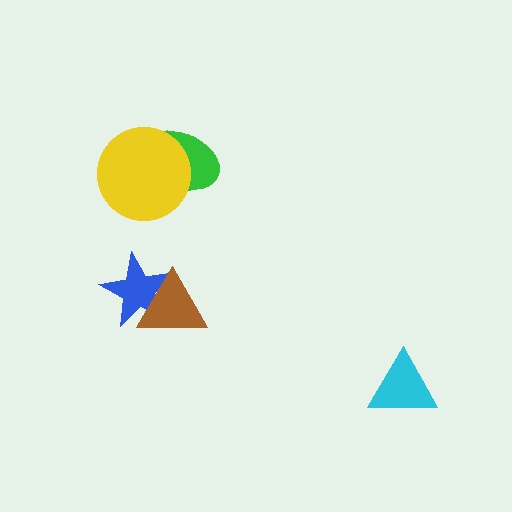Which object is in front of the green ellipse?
The yellow circle is in front of the green ellipse.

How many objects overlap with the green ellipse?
1 object overlaps with the green ellipse.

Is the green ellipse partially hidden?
Yes, it is partially covered by another shape.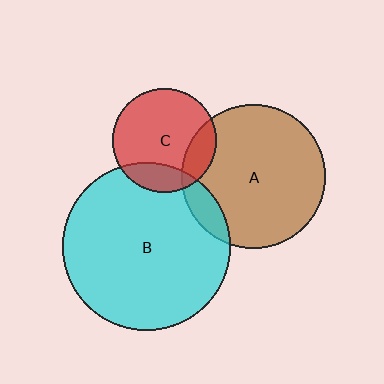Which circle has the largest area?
Circle B (cyan).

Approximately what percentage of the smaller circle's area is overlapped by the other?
Approximately 20%.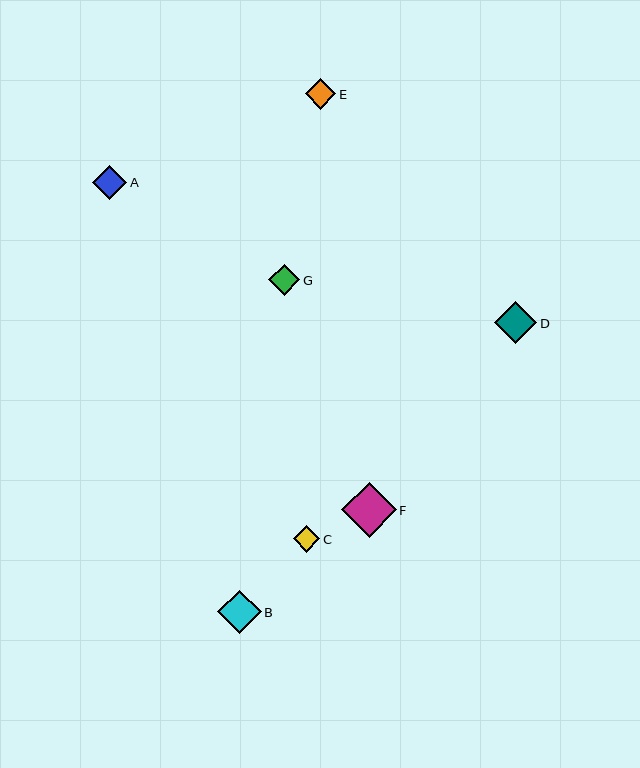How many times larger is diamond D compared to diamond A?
Diamond D is approximately 1.2 times the size of diamond A.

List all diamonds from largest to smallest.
From largest to smallest: F, B, D, A, G, E, C.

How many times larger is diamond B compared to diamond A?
Diamond B is approximately 1.3 times the size of diamond A.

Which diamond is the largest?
Diamond F is the largest with a size of approximately 55 pixels.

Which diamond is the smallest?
Diamond C is the smallest with a size of approximately 27 pixels.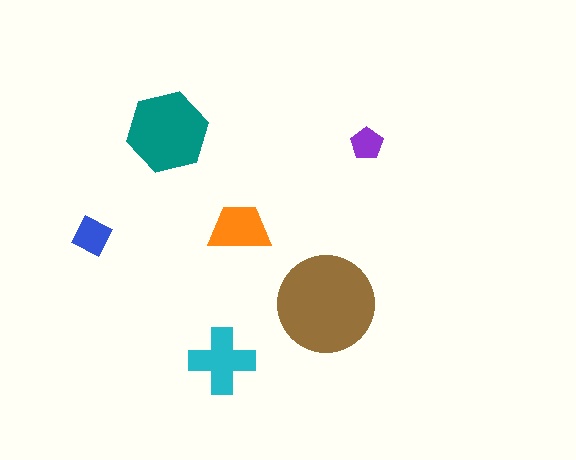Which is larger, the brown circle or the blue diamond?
The brown circle.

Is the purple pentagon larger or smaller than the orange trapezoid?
Smaller.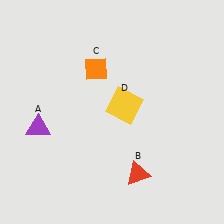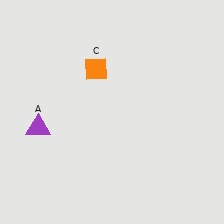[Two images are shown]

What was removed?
The yellow square (D), the red triangle (B) were removed in Image 2.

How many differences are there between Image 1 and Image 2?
There are 2 differences between the two images.